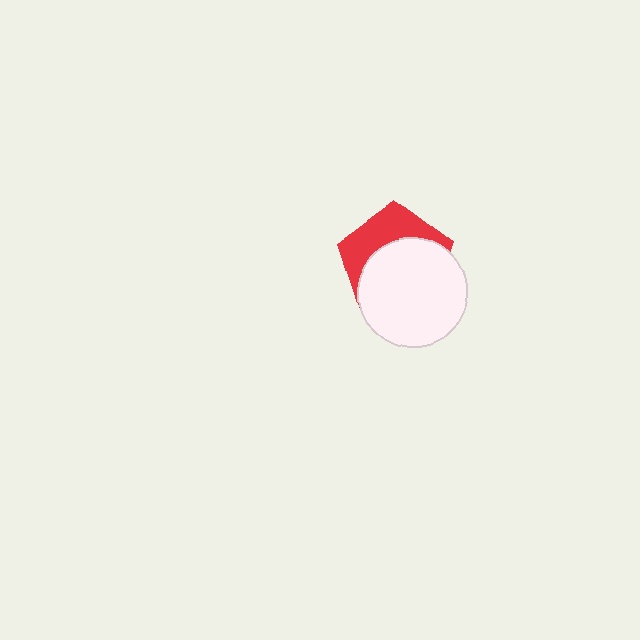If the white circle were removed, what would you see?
You would see the complete red pentagon.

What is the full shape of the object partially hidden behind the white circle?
The partially hidden object is a red pentagon.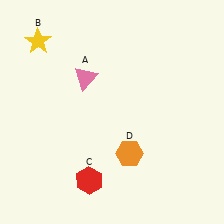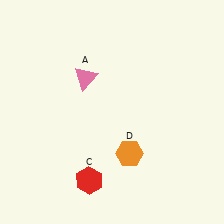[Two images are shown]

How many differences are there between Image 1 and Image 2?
There is 1 difference between the two images.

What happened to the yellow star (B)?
The yellow star (B) was removed in Image 2. It was in the top-left area of Image 1.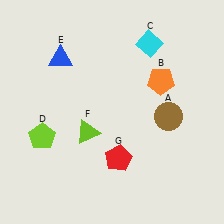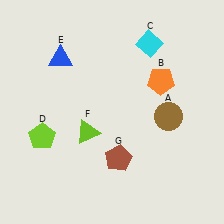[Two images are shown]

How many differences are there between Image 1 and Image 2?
There is 1 difference between the two images.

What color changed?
The pentagon (G) changed from red in Image 1 to brown in Image 2.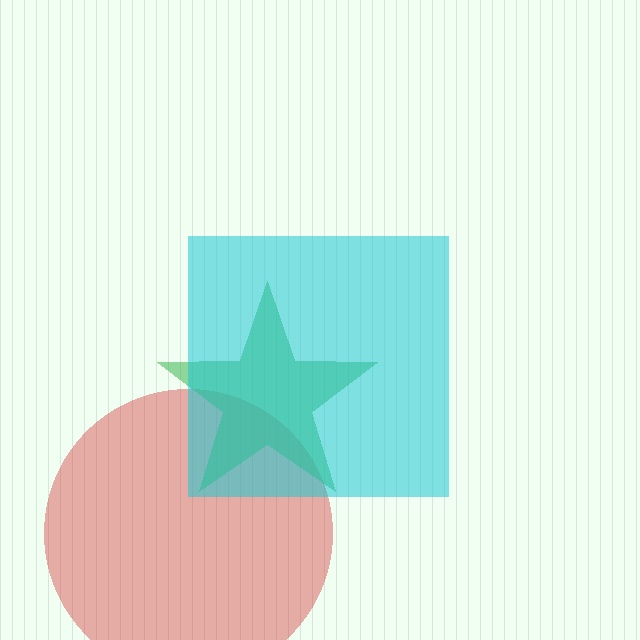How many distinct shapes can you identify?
There are 3 distinct shapes: a red circle, a green star, a cyan square.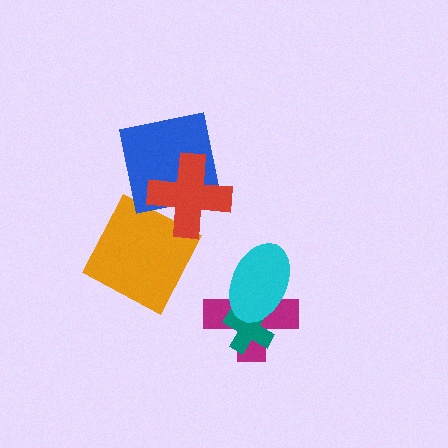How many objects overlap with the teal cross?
2 objects overlap with the teal cross.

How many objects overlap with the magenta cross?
2 objects overlap with the magenta cross.